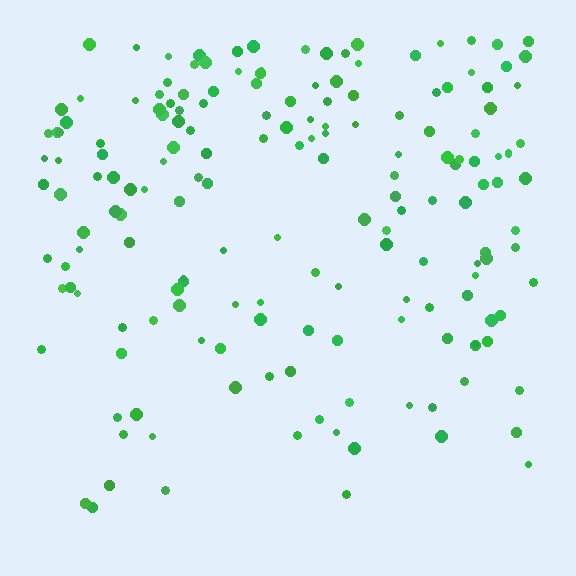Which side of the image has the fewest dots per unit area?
The bottom.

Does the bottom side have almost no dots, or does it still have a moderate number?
Still a moderate number, just noticeably fewer than the top.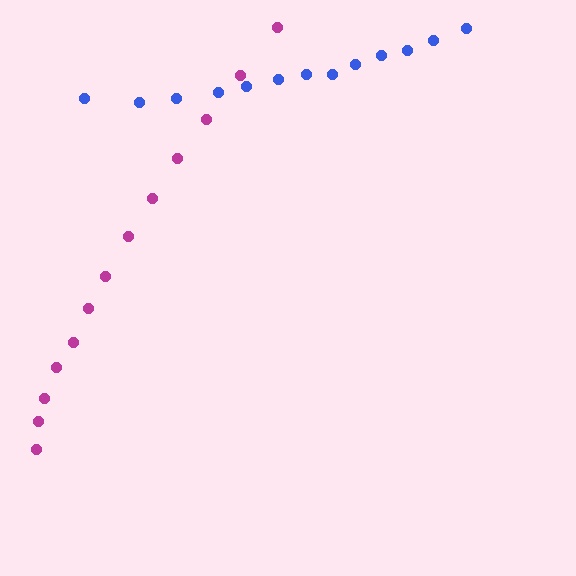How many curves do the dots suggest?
There are 2 distinct paths.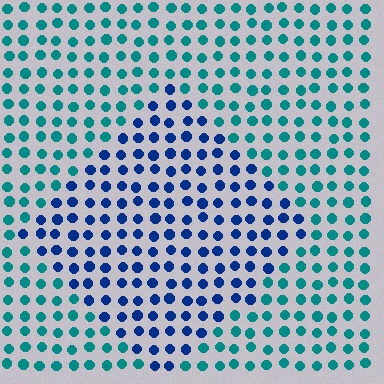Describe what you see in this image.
The image is filled with small teal elements in a uniform arrangement. A diamond-shaped region is visible where the elements are tinted to a slightly different hue, forming a subtle color boundary.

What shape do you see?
I see a diamond.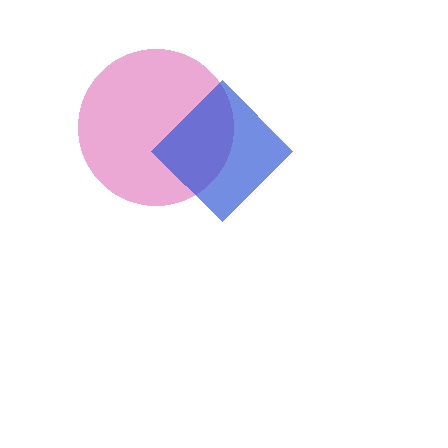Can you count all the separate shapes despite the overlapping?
Yes, there are 2 separate shapes.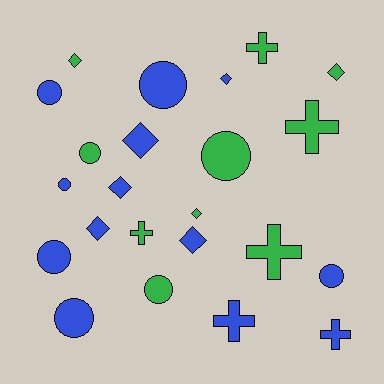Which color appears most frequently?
Blue, with 13 objects.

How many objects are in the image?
There are 23 objects.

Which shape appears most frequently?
Circle, with 9 objects.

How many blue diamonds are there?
There are 5 blue diamonds.